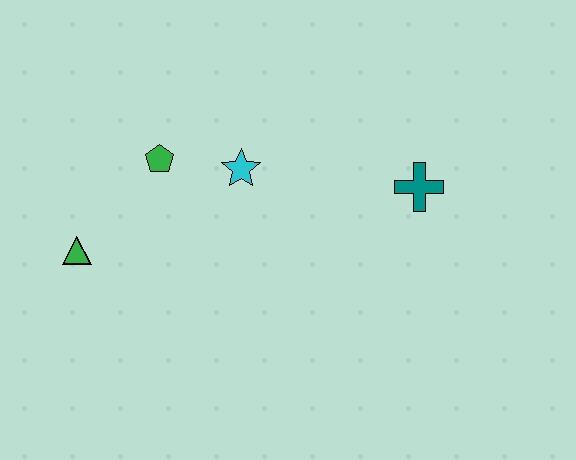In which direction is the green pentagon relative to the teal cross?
The green pentagon is to the left of the teal cross.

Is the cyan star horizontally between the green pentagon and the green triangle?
No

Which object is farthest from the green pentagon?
The teal cross is farthest from the green pentagon.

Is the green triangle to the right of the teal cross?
No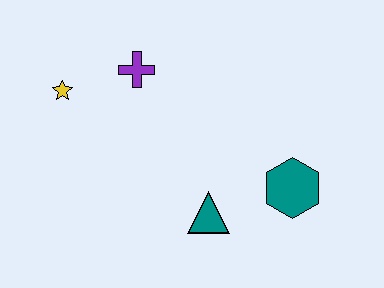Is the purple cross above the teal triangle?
Yes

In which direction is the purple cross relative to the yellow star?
The purple cross is to the right of the yellow star.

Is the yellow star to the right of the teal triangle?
No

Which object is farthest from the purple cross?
The teal hexagon is farthest from the purple cross.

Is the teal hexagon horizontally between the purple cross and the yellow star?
No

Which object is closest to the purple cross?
The yellow star is closest to the purple cross.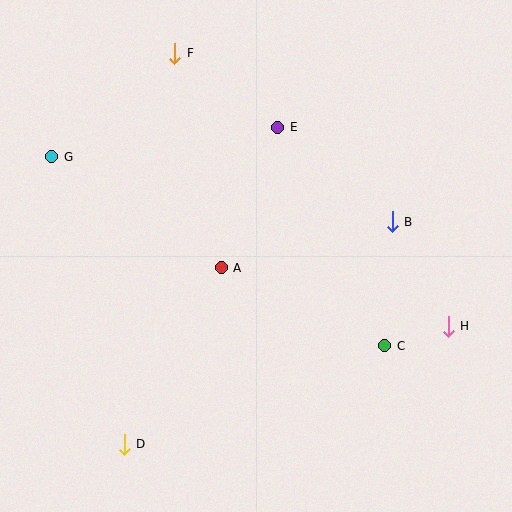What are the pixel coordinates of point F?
Point F is at (175, 53).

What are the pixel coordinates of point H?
Point H is at (448, 326).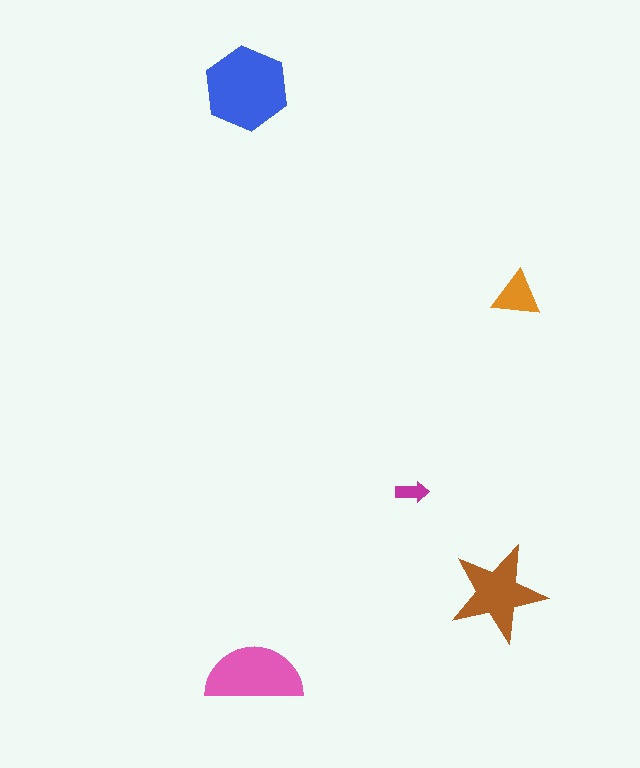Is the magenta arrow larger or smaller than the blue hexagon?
Smaller.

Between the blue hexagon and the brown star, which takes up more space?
The blue hexagon.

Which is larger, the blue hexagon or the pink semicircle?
The blue hexagon.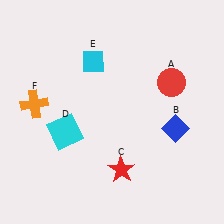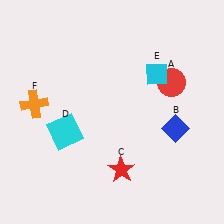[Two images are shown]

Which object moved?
The cyan diamond (E) moved right.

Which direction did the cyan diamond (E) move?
The cyan diamond (E) moved right.